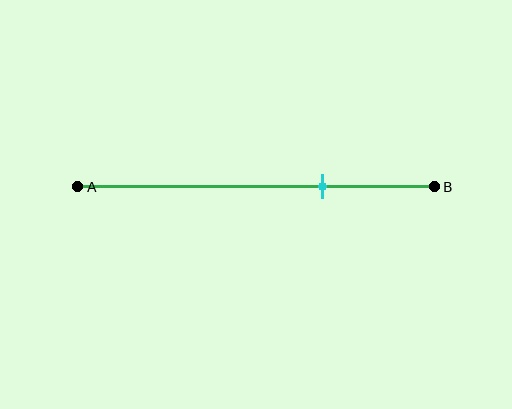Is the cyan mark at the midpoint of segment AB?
No, the mark is at about 70% from A, not at the 50% midpoint.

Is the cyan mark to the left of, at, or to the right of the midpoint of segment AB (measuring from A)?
The cyan mark is to the right of the midpoint of segment AB.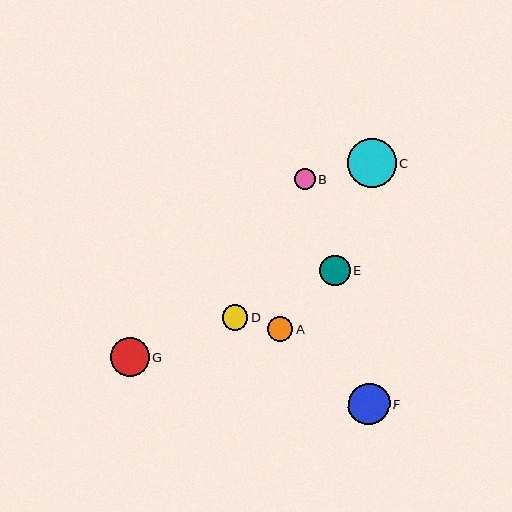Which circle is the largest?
Circle C is the largest with a size of approximately 48 pixels.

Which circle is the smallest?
Circle B is the smallest with a size of approximately 21 pixels.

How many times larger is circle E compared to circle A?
Circle E is approximately 1.2 times the size of circle A.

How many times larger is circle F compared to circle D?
Circle F is approximately 1.6 times the size of circle D.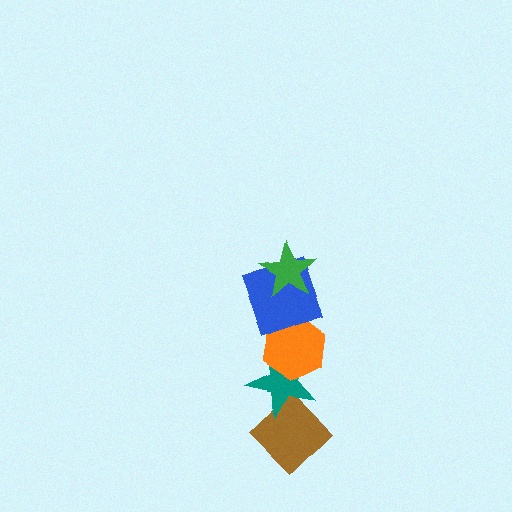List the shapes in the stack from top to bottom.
From top to bottom: the green star, the blue square, the orange hexagon, the teal star, the brown diamond.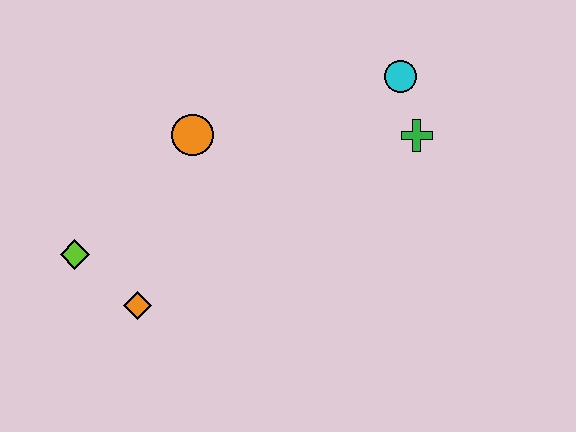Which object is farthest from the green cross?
The lime diamond is farthest from the green cross.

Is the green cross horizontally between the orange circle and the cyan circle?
No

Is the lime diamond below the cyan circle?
Yes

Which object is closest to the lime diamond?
The orange diamond is closest to the lime diamond.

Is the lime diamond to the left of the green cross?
Yes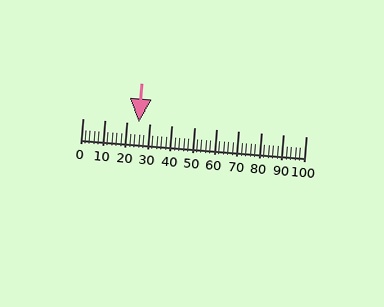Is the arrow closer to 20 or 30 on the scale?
The arrow is closer to 30.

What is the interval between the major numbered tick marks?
The major tick marks are spaced 10 units apart.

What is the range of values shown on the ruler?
The ruler shows values from 0 to 100.